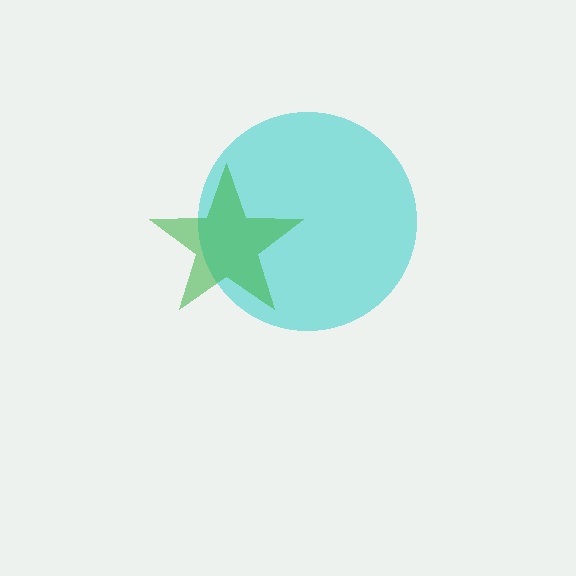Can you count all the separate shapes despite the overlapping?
Yes, there are 2 separate shapes.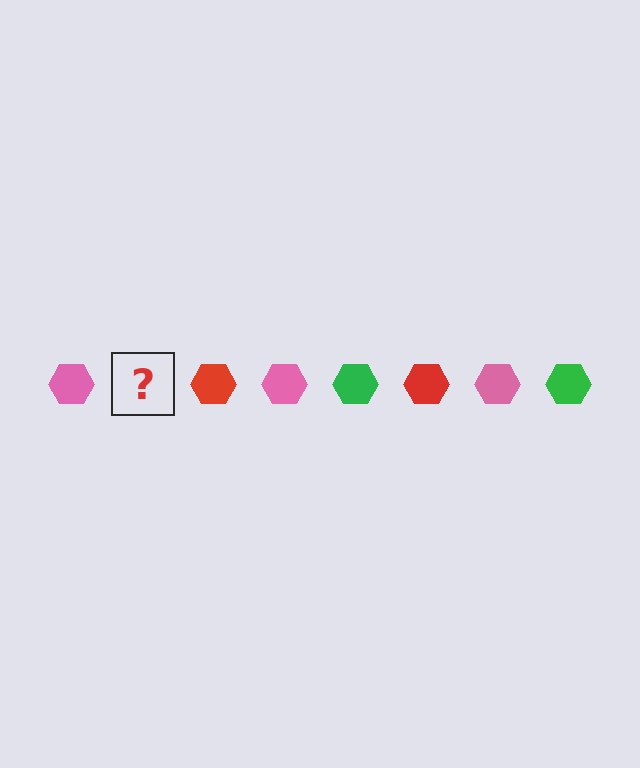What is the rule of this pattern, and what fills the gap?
The rule is that the pattern cycles through pink, green, red hexagons. The gap should be filled with a green hexagon.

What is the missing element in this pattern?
The missing element is a green hexagon.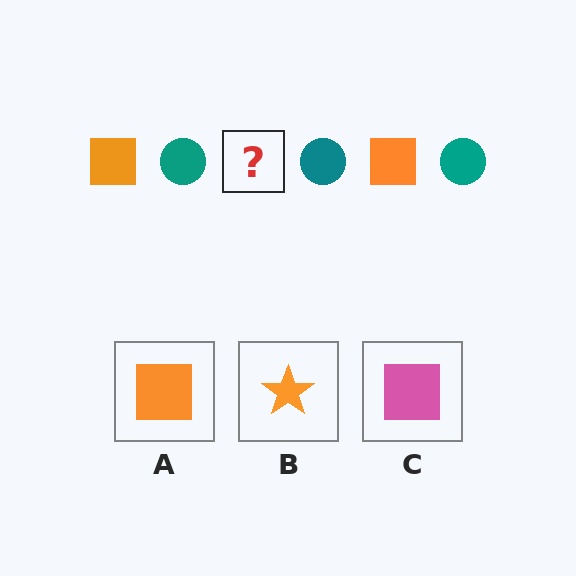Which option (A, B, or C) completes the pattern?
A.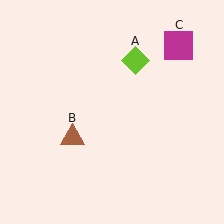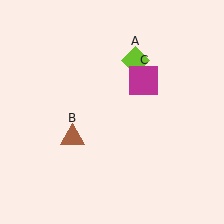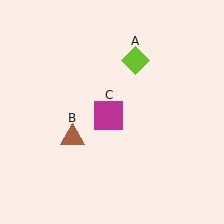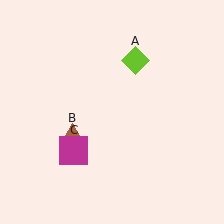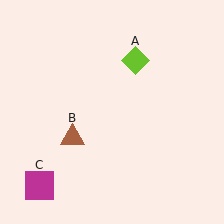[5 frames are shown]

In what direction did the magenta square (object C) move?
The magenta square (object C) moved down and to the left.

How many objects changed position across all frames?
1 object changed position: magenta square (object C).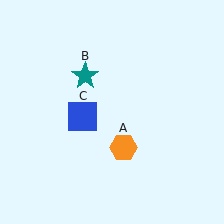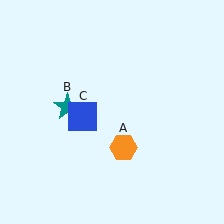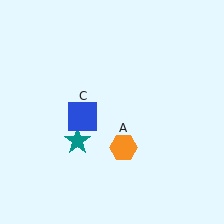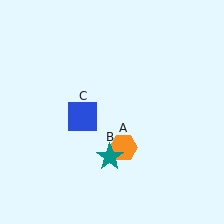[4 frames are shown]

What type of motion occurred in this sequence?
The teal star (object B) rotated counterclockwise around the center of the scene.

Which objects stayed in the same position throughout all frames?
Orange hexagon (object A) and blue square (object C) remained stationary.